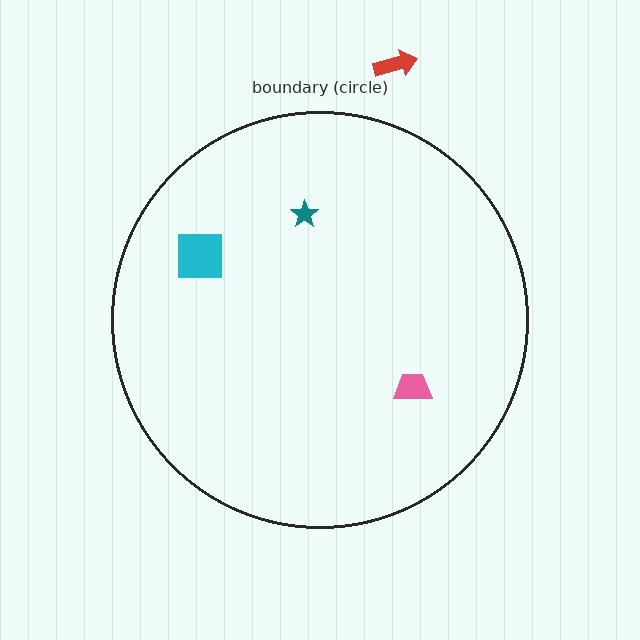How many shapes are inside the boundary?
3 inside, 1 outside.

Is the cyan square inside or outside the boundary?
Inside.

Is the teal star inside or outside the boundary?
Inside.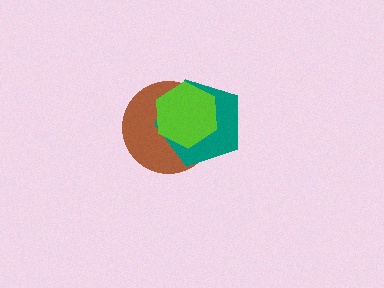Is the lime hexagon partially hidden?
No, no other shape covers it.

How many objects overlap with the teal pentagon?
2 objects overlap with the teal pentagon.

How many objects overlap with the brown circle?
2 objects overlap with the brown circle.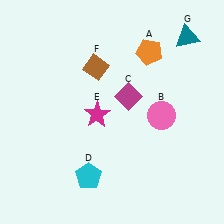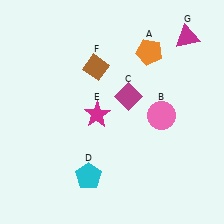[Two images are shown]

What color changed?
The triangle (G) changed from teal in Image 1 to magenta in Image 2.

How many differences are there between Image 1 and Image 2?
There is 1 difference between the two images.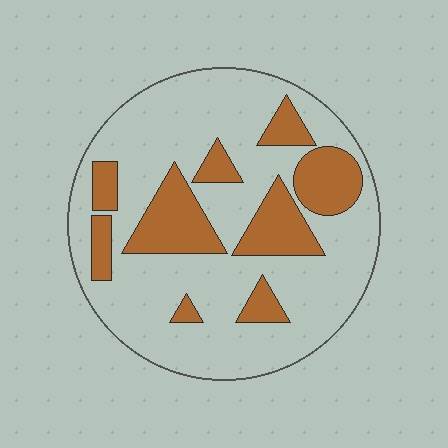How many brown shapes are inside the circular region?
9.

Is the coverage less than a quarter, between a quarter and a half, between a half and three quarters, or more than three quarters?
Between a quarter and a half.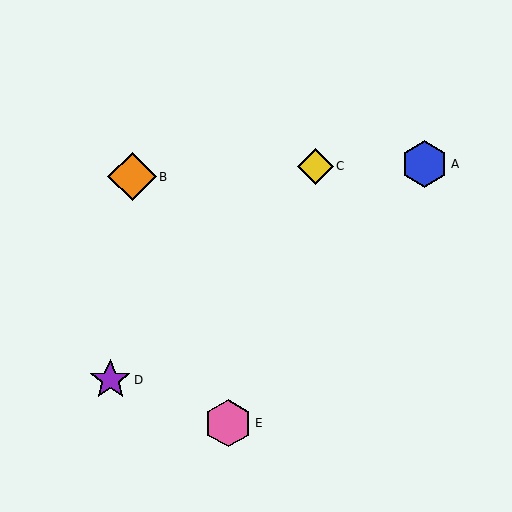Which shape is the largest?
The orange diamond (labeled B) is the largest.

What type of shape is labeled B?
Shape B is an orange diamond.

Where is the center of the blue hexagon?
The center of the blue hexagon is at (425, 164).